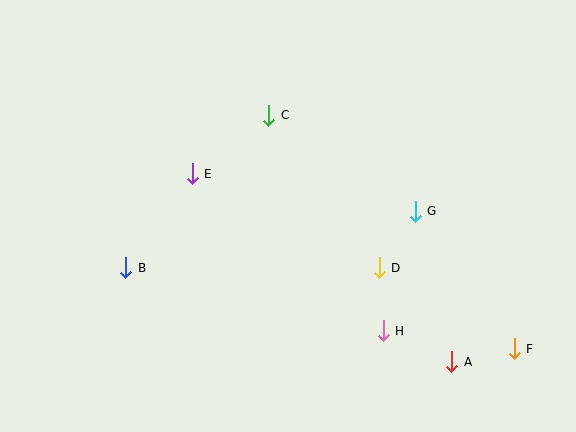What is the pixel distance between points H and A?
The distance between H and A is 76 pixels.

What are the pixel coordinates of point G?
Point G is at (415, 211).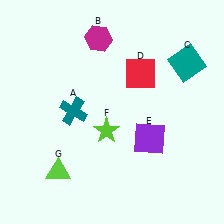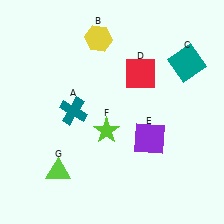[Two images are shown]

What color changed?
The hexagon (B) changed from magenta in Image 1 to yellow in Image 2.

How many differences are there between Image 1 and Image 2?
There is 1 difference between the two images.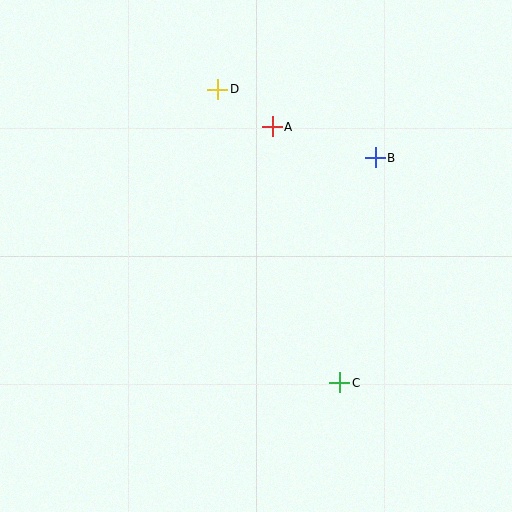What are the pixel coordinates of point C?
Point C is at (340, 383).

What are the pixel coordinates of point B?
Point B is at (375, 158).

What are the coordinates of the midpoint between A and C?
The midpoint between A and C is at (306, 255).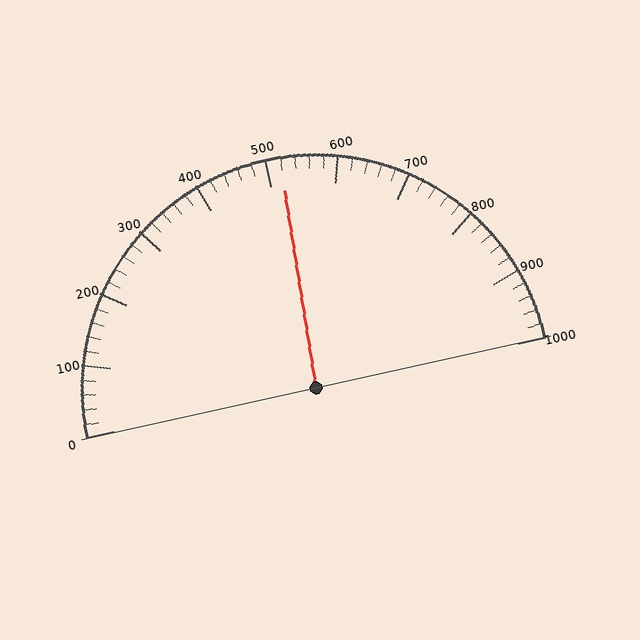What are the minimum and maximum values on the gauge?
The gauge ranges from 0 to 1000.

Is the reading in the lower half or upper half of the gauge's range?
The reading is in the upper half of the range (0 to 1000).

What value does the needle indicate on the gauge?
The needle indicates approximately 520.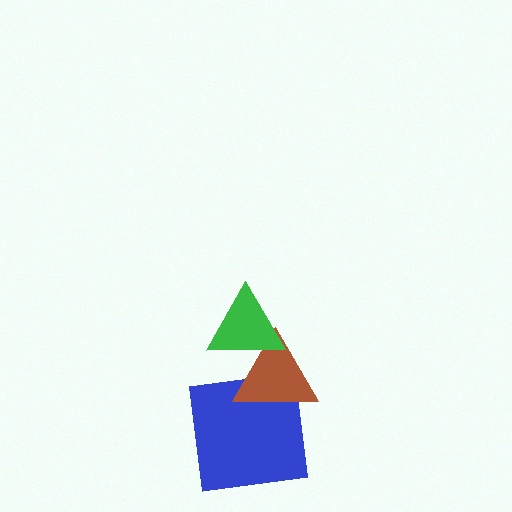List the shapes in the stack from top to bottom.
From top to bottom: the green triangle, the brown triangle, the blue square.